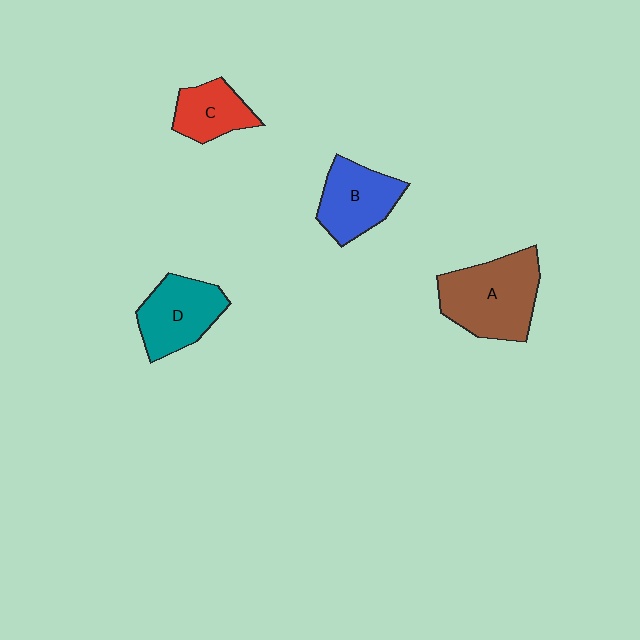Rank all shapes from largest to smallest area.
From largest to smallest: A (brown), D (teal), B (blue), C (red).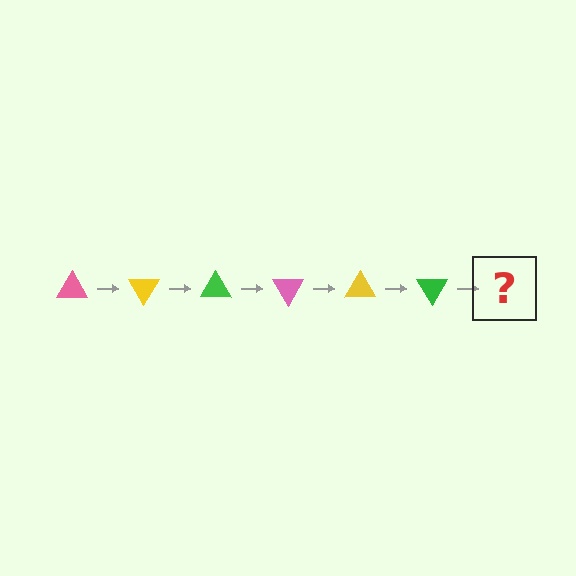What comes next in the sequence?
The next element should be a pink triangle, rotated 360 degrees from the start.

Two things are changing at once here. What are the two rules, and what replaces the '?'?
The two rules are that it rotates 60 degrees each step and the color cycles through pink, yellow, and green. The '?' should be a pink triangle, rotated 360 degrees from the start.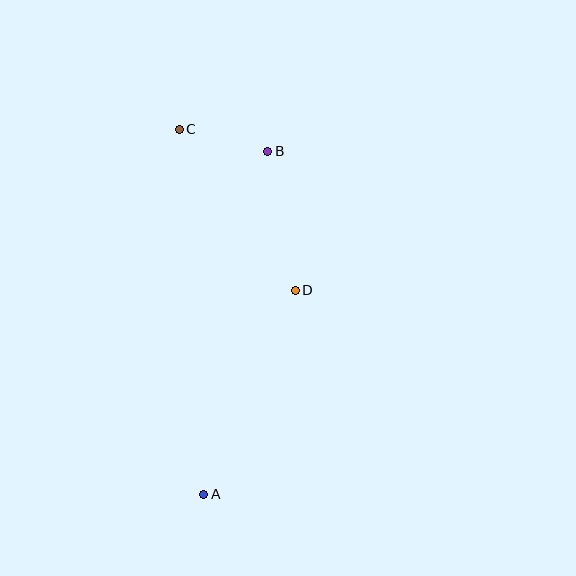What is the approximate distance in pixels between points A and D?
The distance between A and D is approximately 224 pixels.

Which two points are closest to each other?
Points B and C are closest to each other.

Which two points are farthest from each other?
Points A and C are farthest from each other.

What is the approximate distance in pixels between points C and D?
The distance between C and D is approximately 198 pixels.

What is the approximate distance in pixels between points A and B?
The distance between A and B is approximately 349 pixels.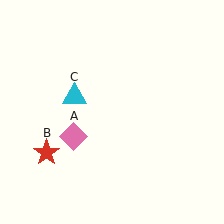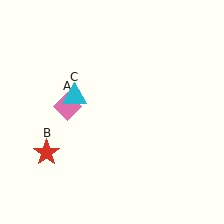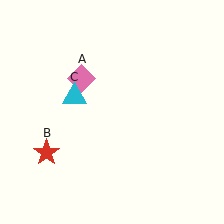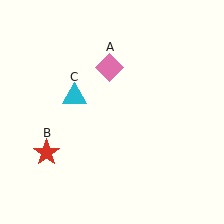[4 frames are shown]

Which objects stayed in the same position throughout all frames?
Red star (object B) and cyan triangle (object C) remained stationary.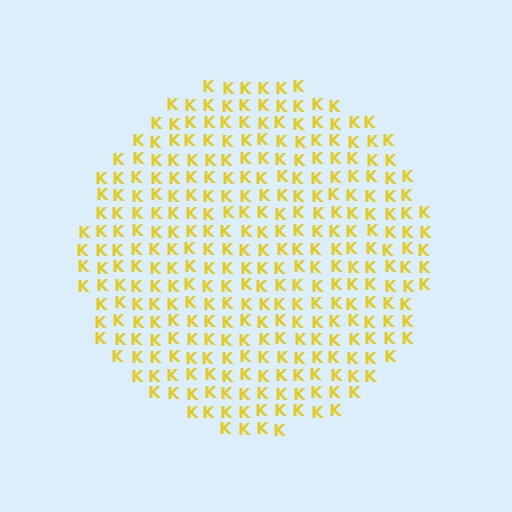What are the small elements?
The small elements are letter K's.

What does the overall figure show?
The overall figure shows a circle.